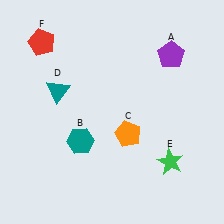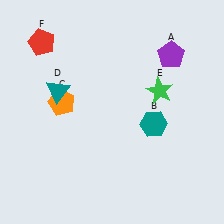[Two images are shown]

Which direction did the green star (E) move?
The green star (E) moved up.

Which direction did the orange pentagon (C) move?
The orange pentagon (C) moved left.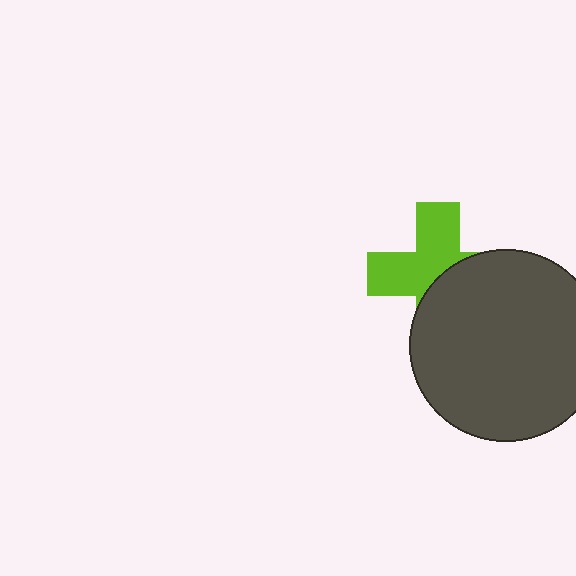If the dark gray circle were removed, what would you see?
You would see the complete lime cross.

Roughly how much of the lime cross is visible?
About half of it is visible (roughly 53%).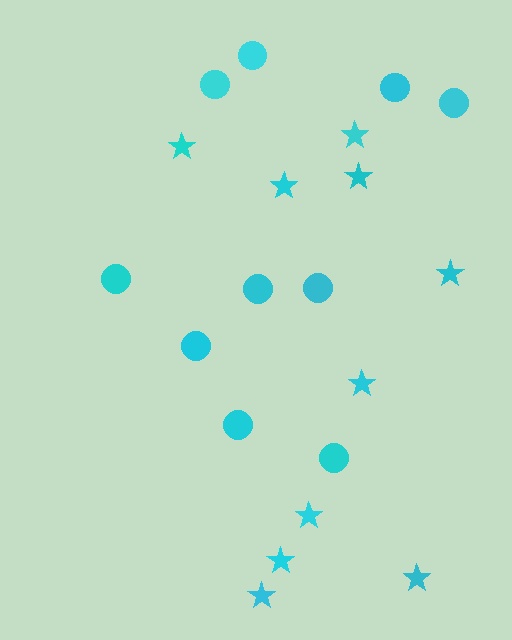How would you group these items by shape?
There are 2 groups: one group of stars (10) and one group of circles (10).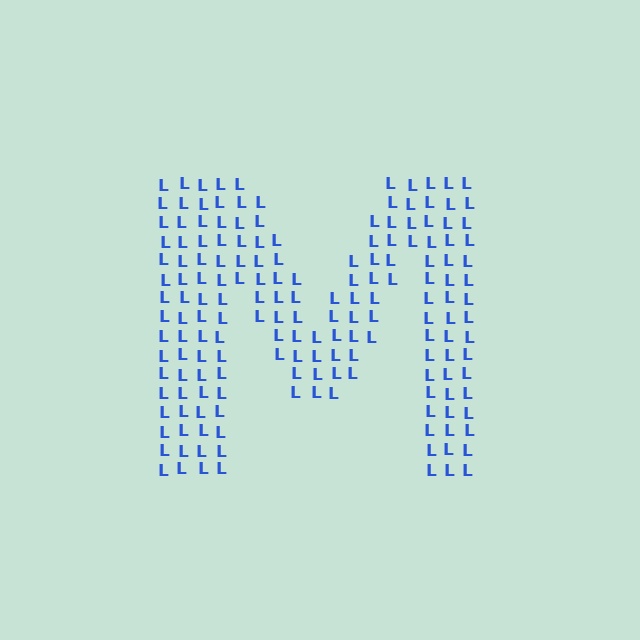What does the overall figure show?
The overall figure shows the letter M.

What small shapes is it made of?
It is made of small letter L's.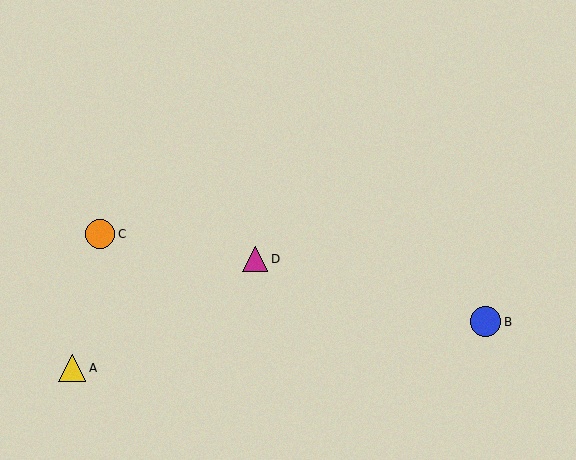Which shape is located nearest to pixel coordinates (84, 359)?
The yellow triangle (labeled A) at (72, 368) is nearest to that location.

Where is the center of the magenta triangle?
The center of the magenta triangle is at (255, 259).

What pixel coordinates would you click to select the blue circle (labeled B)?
Click at (486, 322) to select the blue circle B.